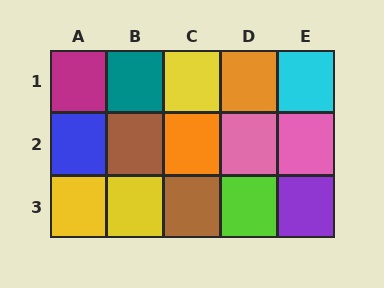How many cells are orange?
2 cells are orange.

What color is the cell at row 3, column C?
Brown.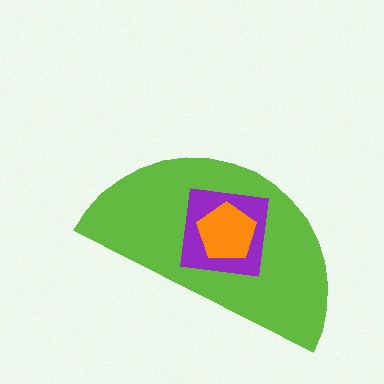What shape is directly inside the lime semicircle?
The purple square.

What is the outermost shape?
The lime semicircle.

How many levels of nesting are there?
3.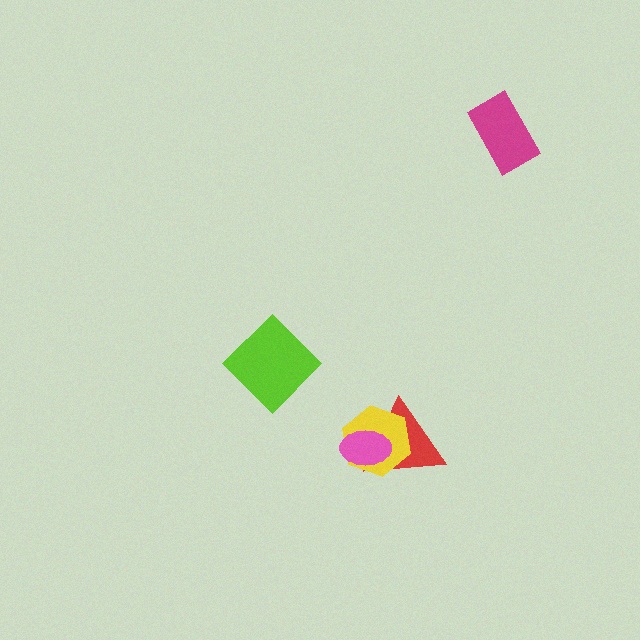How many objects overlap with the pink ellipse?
2 objects overlap with the pink ellipse.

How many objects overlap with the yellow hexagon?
2 objects overlap with the yellow hexagon.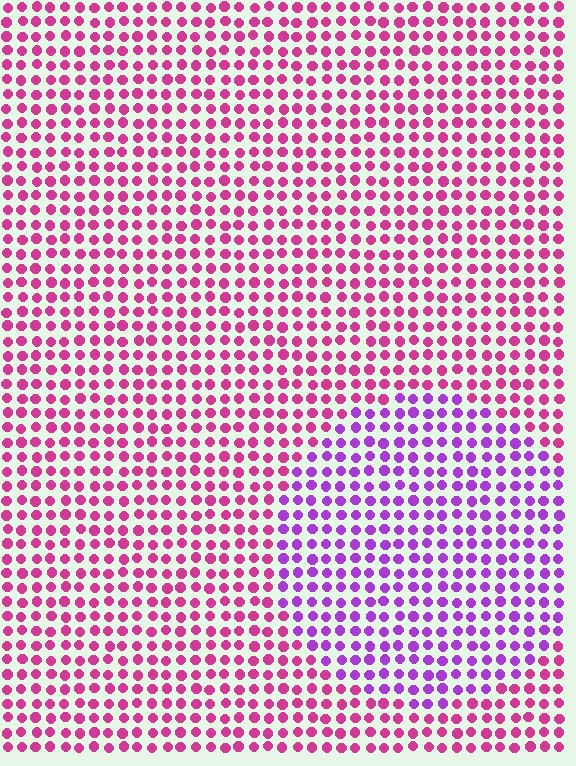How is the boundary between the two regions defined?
The boundary is defined purely by a slight shift in hue (about 40 degrees). Spacing, size, and orientation are identical on both sides.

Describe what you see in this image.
The image is filled with small magenta elements in a uniform arrangement. A circle-shaped region is visible where the elements are tinted to a slightly different hue, forming a subtle color boundary.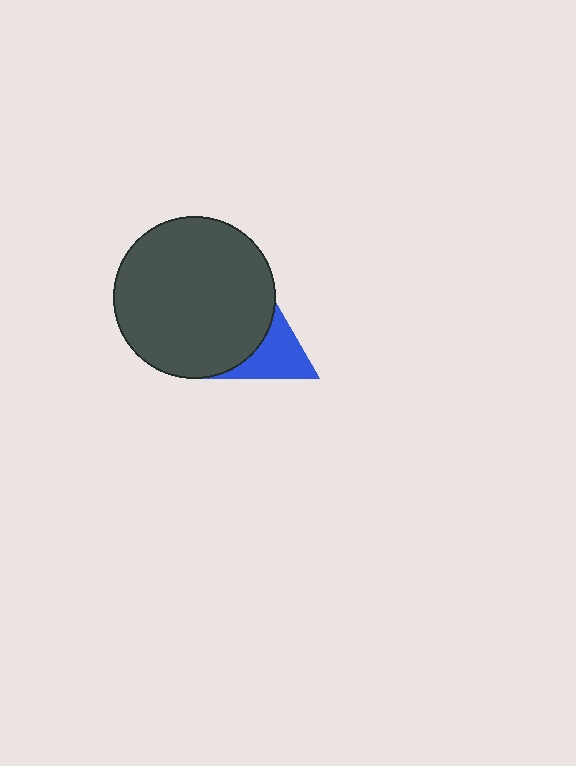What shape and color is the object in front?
The object in front is a dark gray circle.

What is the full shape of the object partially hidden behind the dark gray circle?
The partially hidden object is a blue triangle.